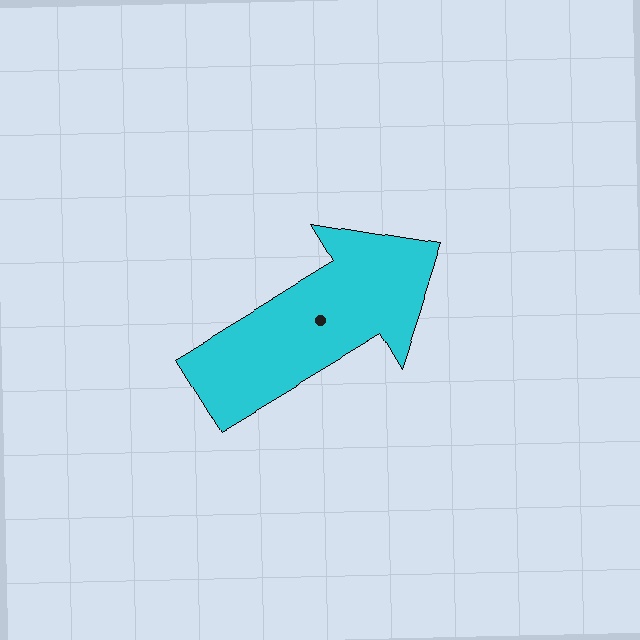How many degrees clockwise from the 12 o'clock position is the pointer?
Approximately 59 degrees.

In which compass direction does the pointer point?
Northeast.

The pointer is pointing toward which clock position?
Roughly 2 o'clock.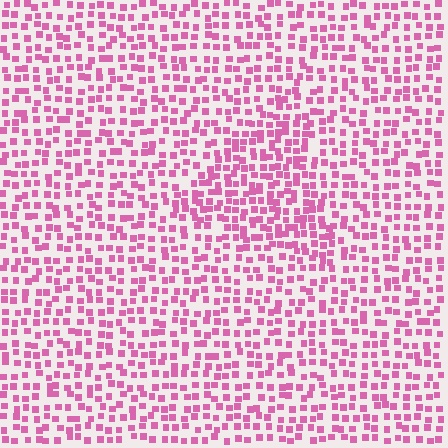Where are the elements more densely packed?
The elements are more densely packed inside the triangle boundary.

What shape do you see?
I see a triangle.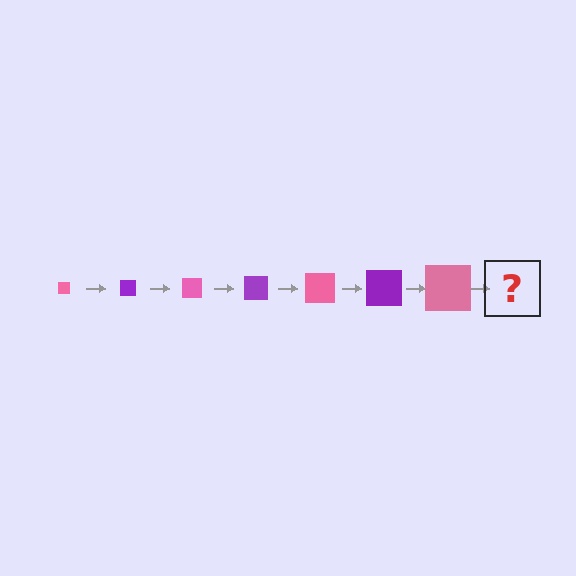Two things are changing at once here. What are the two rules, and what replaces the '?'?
The two rules are that the square grows larger each step and the color cycles through pink and purple. The '?' should be a purple square, larger than the previous one.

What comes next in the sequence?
The next element should be a purple square, larger than the previous one.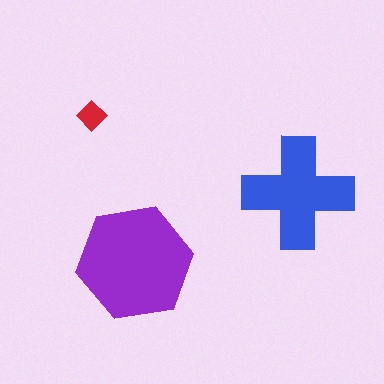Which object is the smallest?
The red diamond.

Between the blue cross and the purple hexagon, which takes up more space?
The purple hexagon.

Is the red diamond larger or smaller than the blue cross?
Smaller.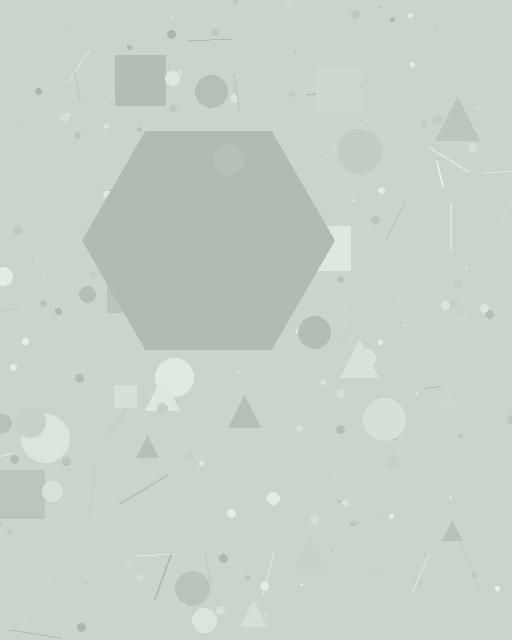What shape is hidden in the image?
A hexagon is hidden in the image.